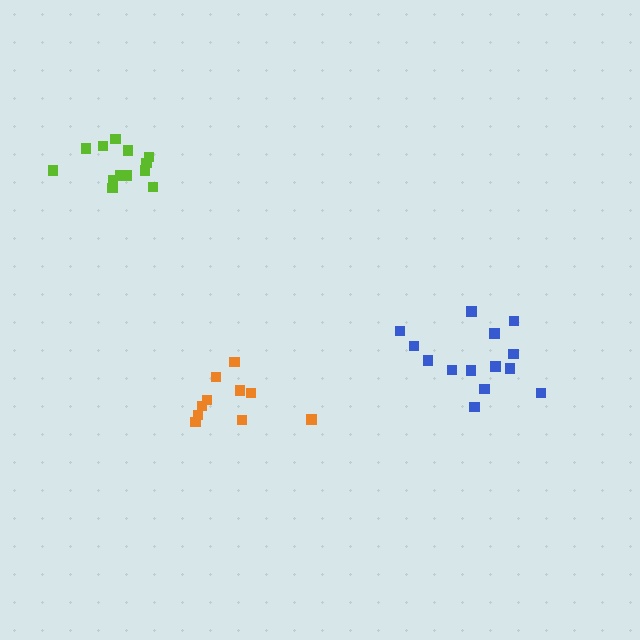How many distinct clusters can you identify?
There are 3 distinct clusters.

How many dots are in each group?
Group 1: 13 dots, Group 2: 14 dots, Group 3: 10 dots (37 total).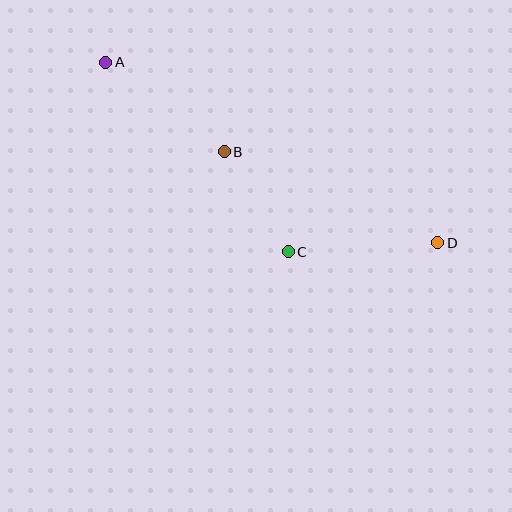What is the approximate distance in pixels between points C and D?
The distance between C and D is approximately 150 pixels.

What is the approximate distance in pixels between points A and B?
The distance between A and B is approximately 148 pixels.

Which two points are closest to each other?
Points B and C are closest to each other.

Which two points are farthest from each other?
Points A and D are farthest from each other.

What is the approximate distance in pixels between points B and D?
The distance between B and D is approximately 233 pixels.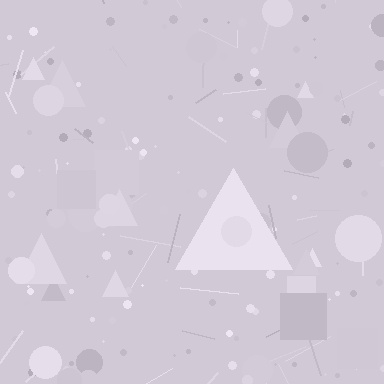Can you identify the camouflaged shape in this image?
The camouflaged shape is a triangle.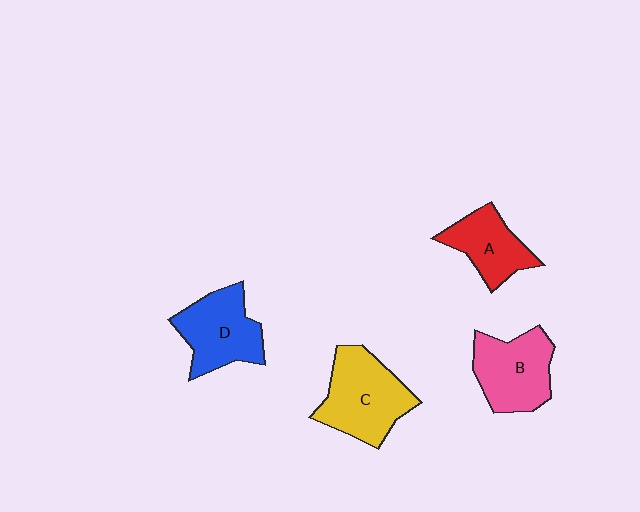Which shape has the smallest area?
Shape A (red).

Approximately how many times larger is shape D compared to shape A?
Approximately 1.3 times.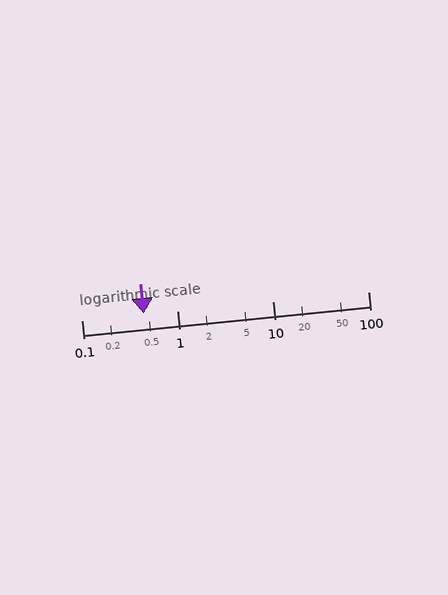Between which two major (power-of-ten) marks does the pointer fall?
The pointer is between 0.1 and 1.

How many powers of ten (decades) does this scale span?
The scale spans 3 decades, from 0.1 to 100.